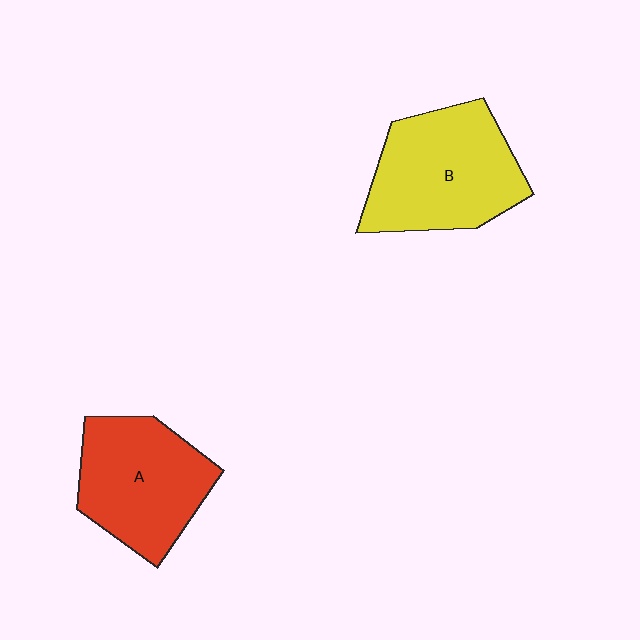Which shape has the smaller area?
Shape A (red).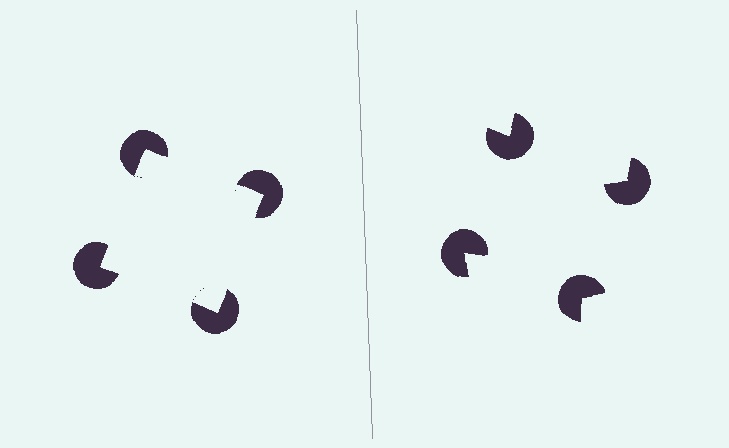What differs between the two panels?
The pac-man discs are positioned identically on both sides; only the wedge orientations differ. On the left they align to a square; on the right they are misaligned.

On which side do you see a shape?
An illusory square appears on the left side. On the right side the wedge cuts are rotated, so no coherent shape forms.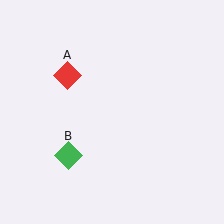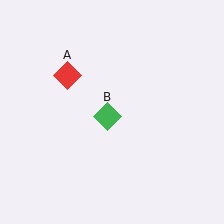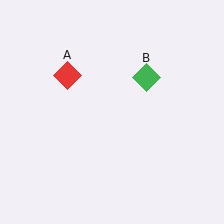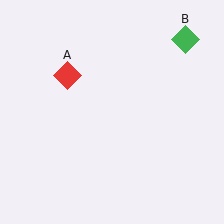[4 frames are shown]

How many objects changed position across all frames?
1 object changed position: green diamond (object B).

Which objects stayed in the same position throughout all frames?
Red diamond (object A) remained stationary.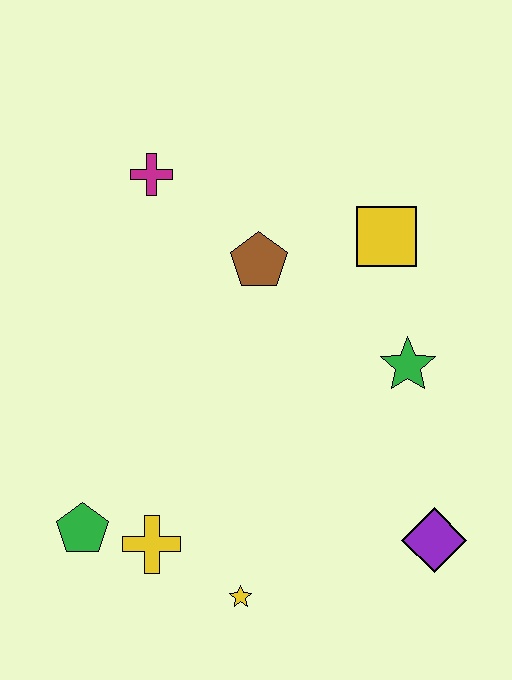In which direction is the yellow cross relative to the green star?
The yellow cross is to the left of the green star.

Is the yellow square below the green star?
No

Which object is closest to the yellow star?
The yellow cross is closest to the yellow star.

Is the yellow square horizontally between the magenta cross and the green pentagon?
No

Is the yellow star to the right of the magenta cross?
Yes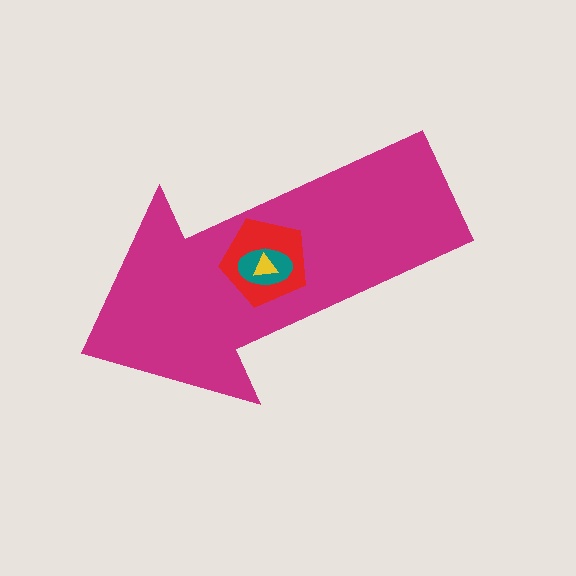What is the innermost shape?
The yellow triangle.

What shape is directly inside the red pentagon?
The teal ellipse.